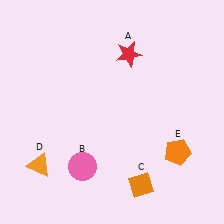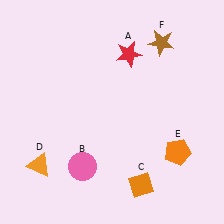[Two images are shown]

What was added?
A brown star (F) was added in Image 2.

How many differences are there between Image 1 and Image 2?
There is 1 difference between the two images.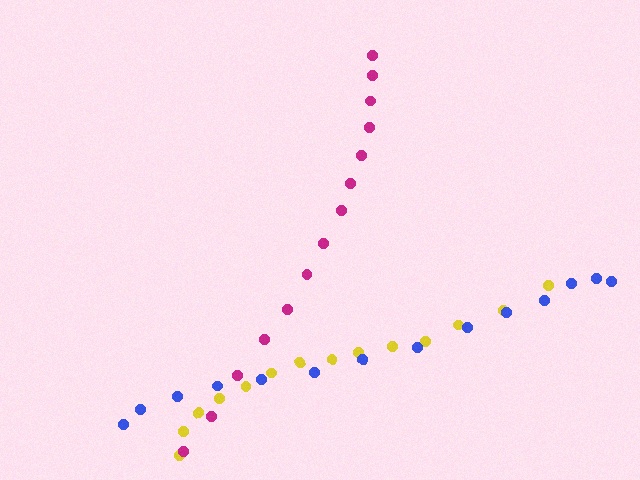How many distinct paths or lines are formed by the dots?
There are 3 distinct paths.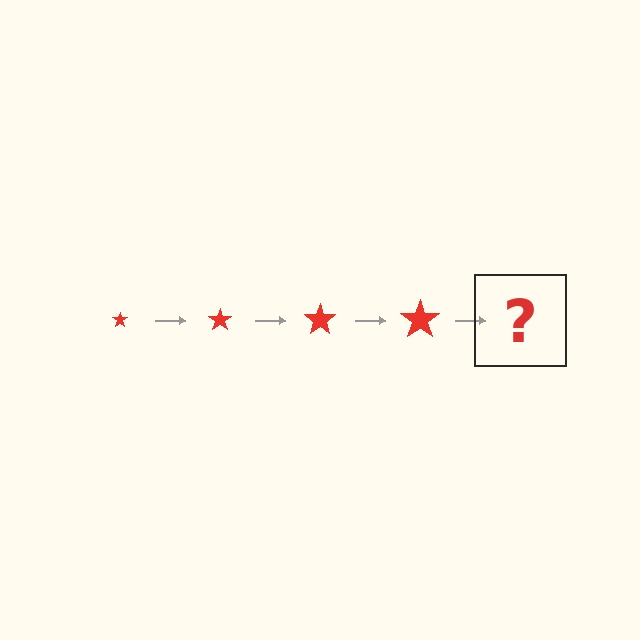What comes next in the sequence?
The next element should be a red star, larger than the previous one.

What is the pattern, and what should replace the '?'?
The pattern is that the star gets progressively larger each step. The '?' should be a red star, larger than the previous one.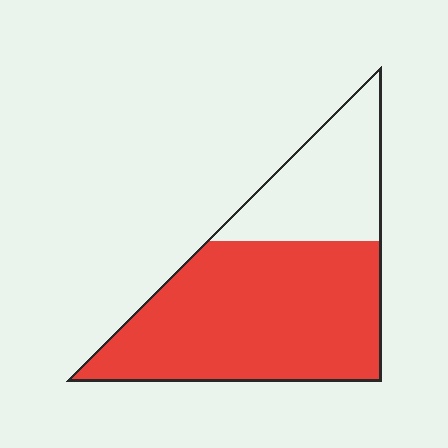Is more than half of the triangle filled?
Yes.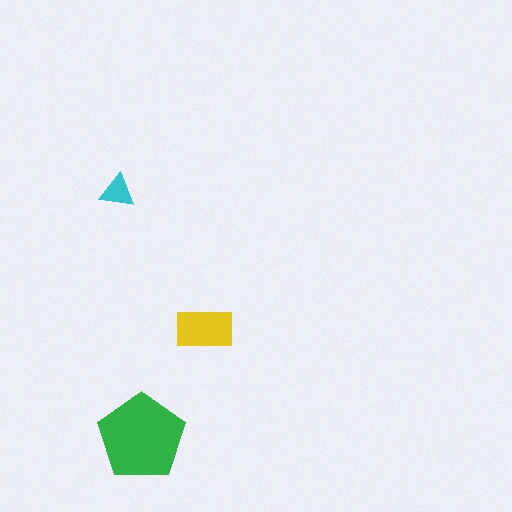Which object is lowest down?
The green pentagon is bottommost.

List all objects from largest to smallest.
The green pentagon, the yellow rectangle, the cyan triangle.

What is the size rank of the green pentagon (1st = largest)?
1st.